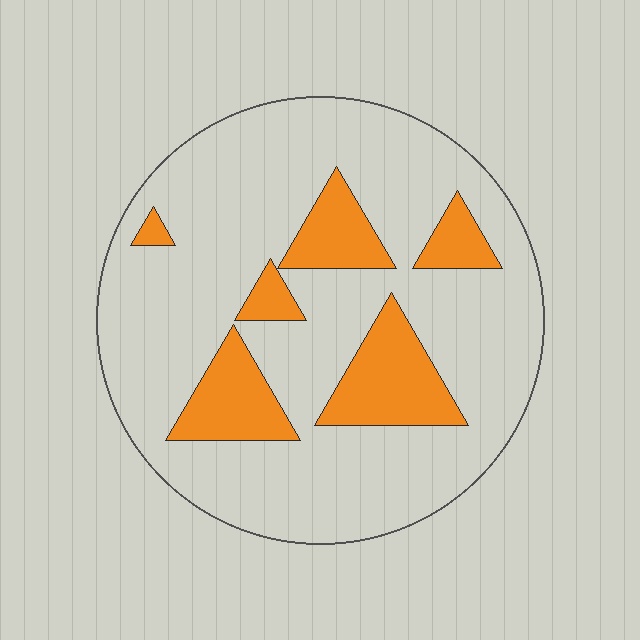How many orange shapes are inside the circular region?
6.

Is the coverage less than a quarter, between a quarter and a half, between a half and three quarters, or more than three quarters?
Less than a quarter.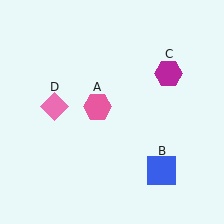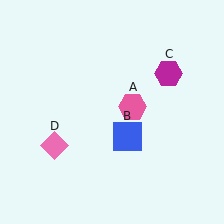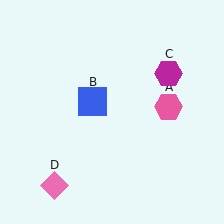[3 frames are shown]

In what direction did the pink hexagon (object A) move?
The pink hexagon (object A) moved right.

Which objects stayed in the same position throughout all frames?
Magenta hexagon (object C) remained stationary.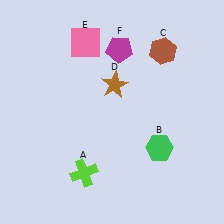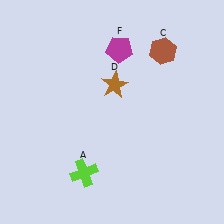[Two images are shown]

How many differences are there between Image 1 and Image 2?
There are 2 differences between the two images.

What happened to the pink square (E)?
The pink square (E) was removed in Image 2. It was in the top-left area of Image 1.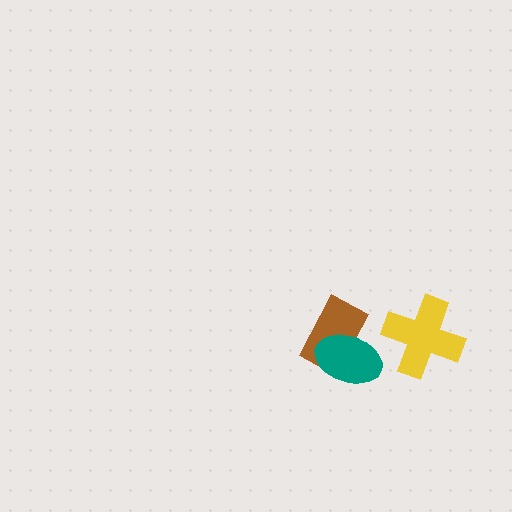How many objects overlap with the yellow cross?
0 objects overlap with the yellow cross.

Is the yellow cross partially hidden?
No, no other shape covers it.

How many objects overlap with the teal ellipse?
1 object overlaps with the teal ellipse.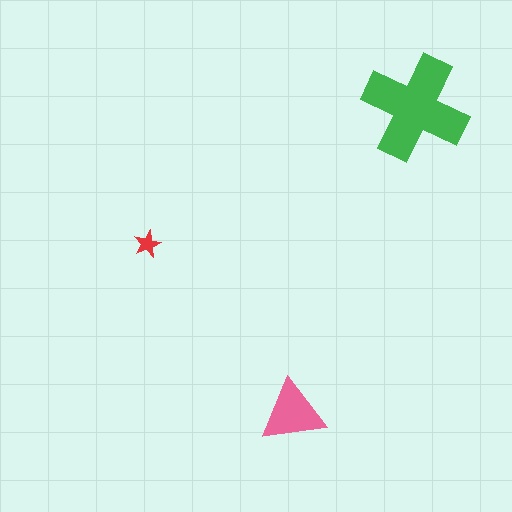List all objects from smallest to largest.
The red star, the pink triangle, the green cross.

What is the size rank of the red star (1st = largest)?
3rd.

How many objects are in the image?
There are 3 objects in the image.